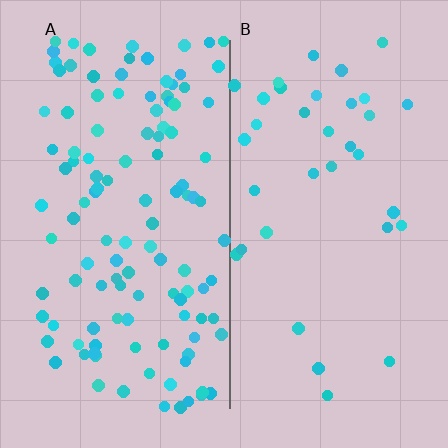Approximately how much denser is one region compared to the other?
Approximately 3.3× — region A over region B.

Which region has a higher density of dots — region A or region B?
A (the left).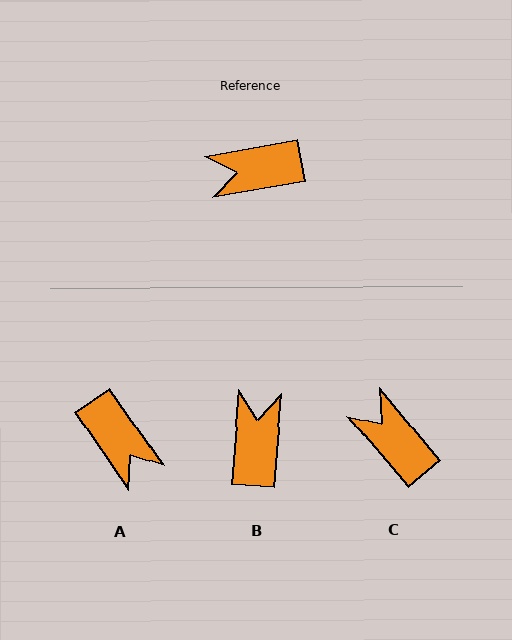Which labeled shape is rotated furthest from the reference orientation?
A, about 115 degrees away.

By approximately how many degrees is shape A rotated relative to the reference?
Approximately 115 degrees counter-clockwise.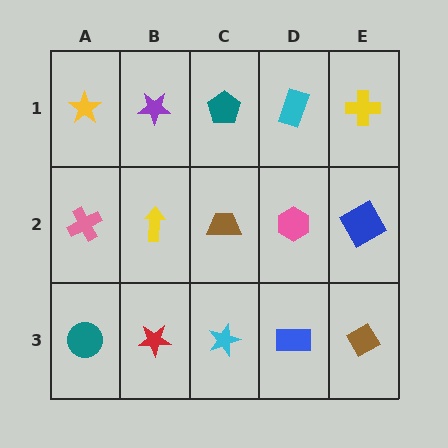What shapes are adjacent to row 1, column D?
A pink hexagon (row 2, column D), a teal pentagon (row 1, column C), a yellow cross (row 1, column E).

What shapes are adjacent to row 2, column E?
A yellow cross (row 1, column E), a brown diamond (row 3, column E), a pink hexagon (row 2, column D).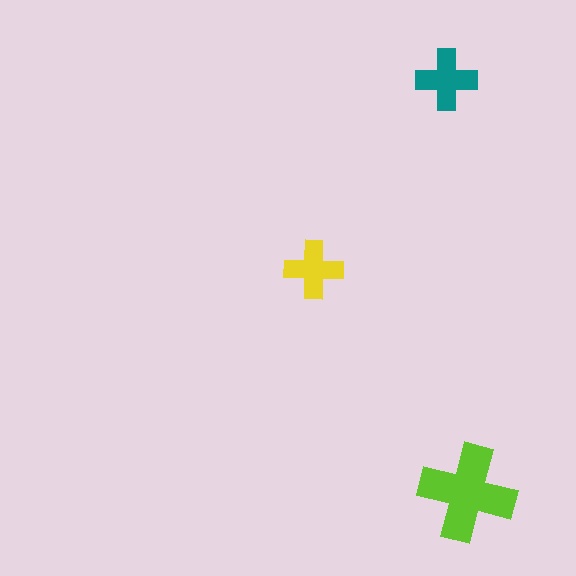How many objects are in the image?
There are 3 objects in the image.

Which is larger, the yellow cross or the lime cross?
The lime one.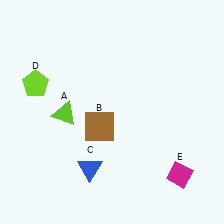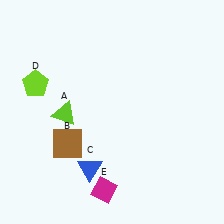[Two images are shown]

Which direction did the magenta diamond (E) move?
The magenta diamond (E) moved left.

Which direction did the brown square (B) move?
The brown square (B) moved left.